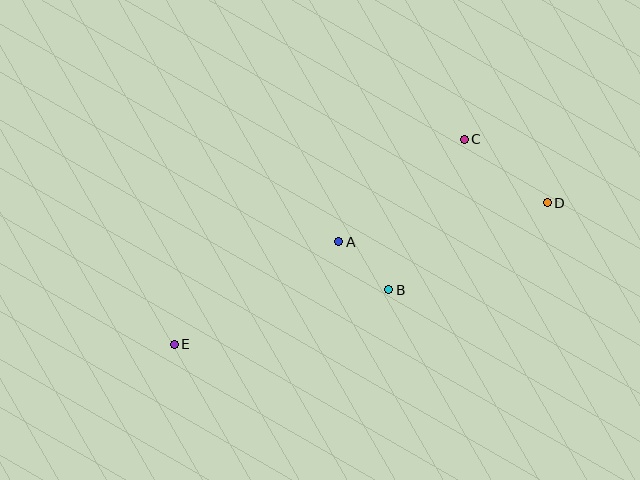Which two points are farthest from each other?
Points D and E are farthest from each other.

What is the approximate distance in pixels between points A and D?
The distance between A and D is approximately 212 pixels.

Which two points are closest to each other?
Points A and B are closest to each other.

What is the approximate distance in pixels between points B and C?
The distance between B and C is approximately 168 pixels.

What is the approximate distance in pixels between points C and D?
The distance between C and D is approximately 104 pixels.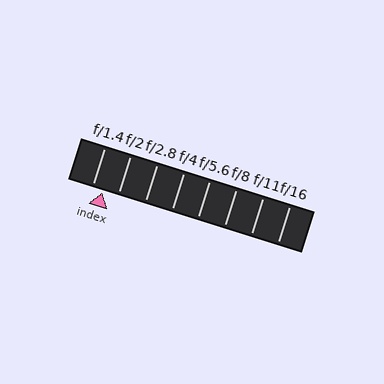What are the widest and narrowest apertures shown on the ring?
The widest aperture shown is f/1.4 and the narrowest is f/16.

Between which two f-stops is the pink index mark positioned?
The index mark is between f/1.4 and f/2.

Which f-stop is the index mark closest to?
The index mark is closest to f/1.4.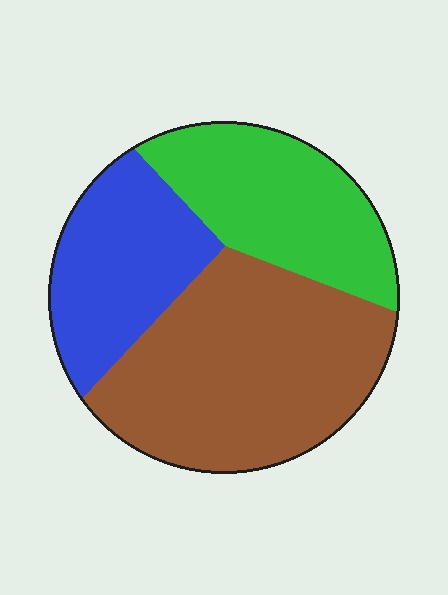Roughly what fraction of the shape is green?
Green covers roughly 30% of the shape.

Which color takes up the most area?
Brown, at roughly 45%.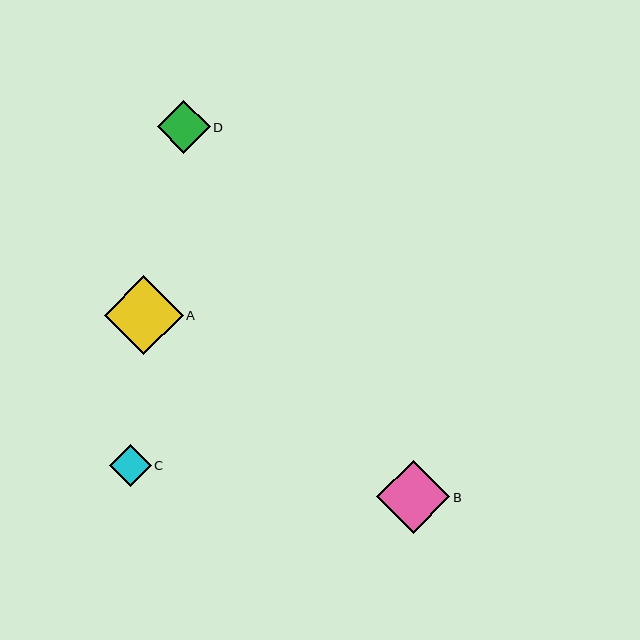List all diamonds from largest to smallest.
From largest to smallest: A, B, D, C.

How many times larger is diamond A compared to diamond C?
Diamond A is approximately 1.9 times the size of diamond C.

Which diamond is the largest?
Diamond A is the largest with a size of approximately 79 pixels.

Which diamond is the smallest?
Diamond C is the smallest with a size of approximately 42 pixels.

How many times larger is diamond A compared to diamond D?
Diamond A is approximately 1.5 times the size of diamond D.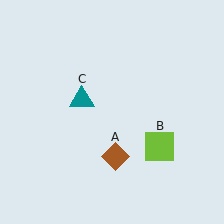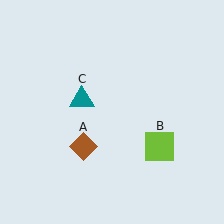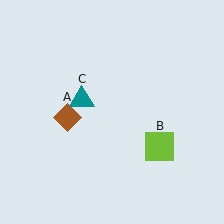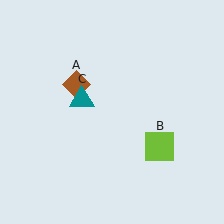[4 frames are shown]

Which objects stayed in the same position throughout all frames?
Lime square (object B) and teal triangle (object C) remained stationary.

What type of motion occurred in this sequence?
The brown diamond (object A) rotated clockwise around the center of the scene.